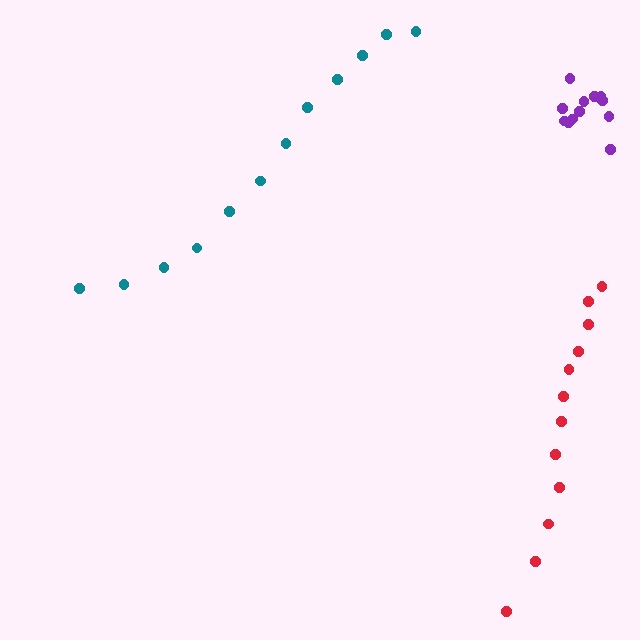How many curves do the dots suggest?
There are 3 distinct paths.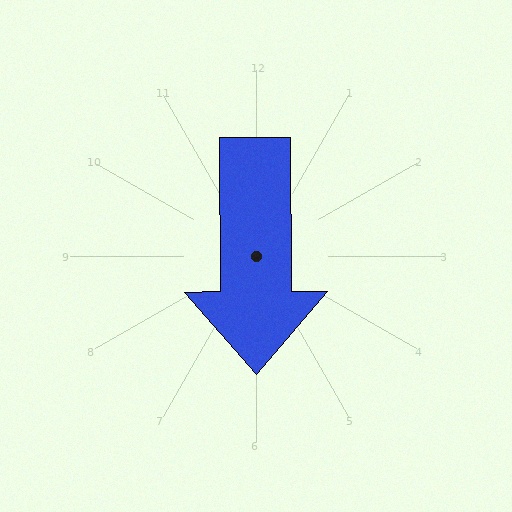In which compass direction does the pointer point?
South.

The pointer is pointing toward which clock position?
Roughly 6 o'clock.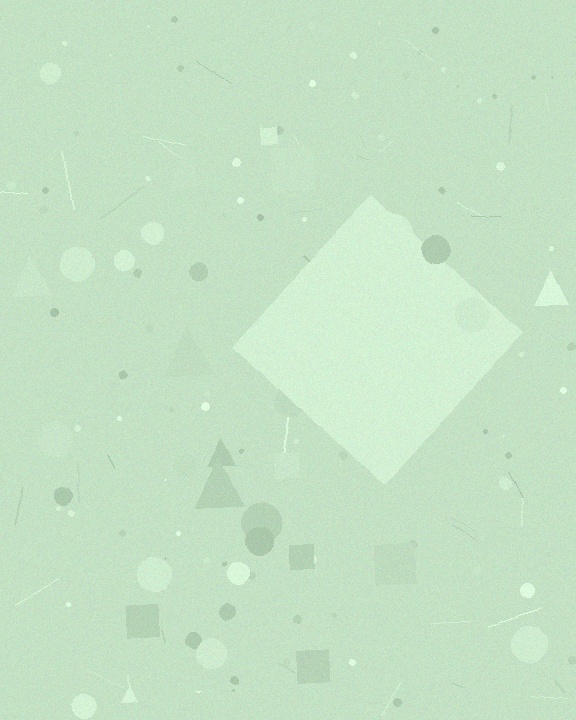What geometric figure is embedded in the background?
A diamond is embedded in the background.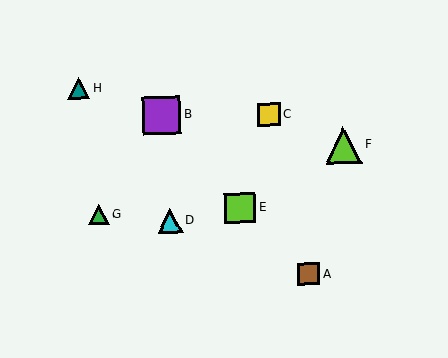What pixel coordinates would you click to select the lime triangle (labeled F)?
Click at (344, 145) to select the lime triangle F.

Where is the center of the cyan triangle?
The center of the cyan triangle is at (170, 221).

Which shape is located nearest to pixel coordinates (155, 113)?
The purple square (labeled B) at (162, 115) is nearest to that location.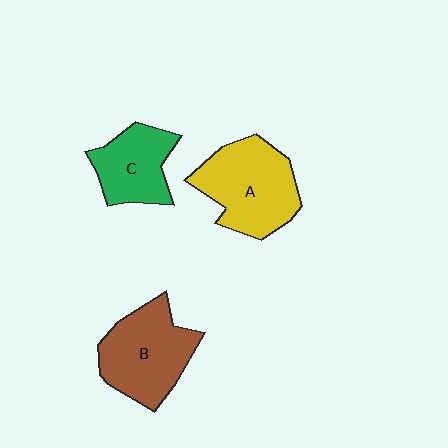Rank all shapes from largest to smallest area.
From largest to smallest: A (yellow), B (brown), C (green).